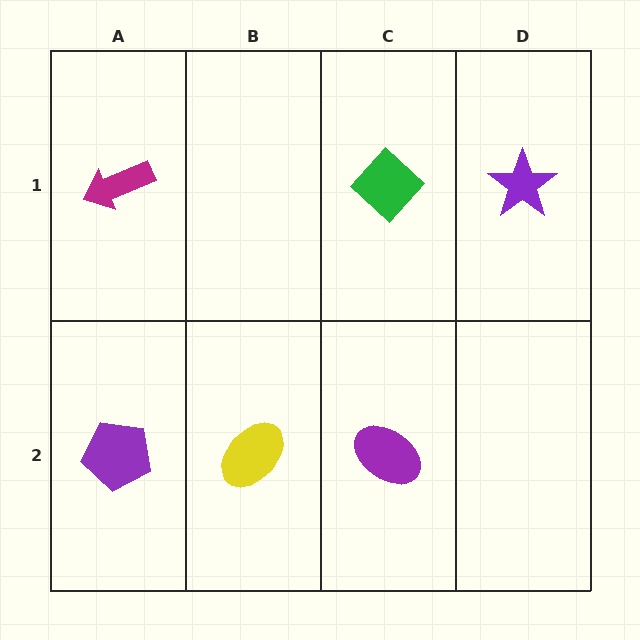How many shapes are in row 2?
3 shapes.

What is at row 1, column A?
A magenta arrow.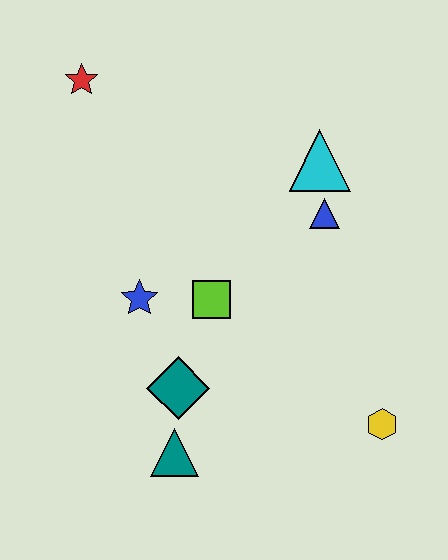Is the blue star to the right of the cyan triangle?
No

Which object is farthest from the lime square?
The red star is farthest from the lime square.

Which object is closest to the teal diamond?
The teal triangle is closest to the teal diamond.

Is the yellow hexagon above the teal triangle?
Yes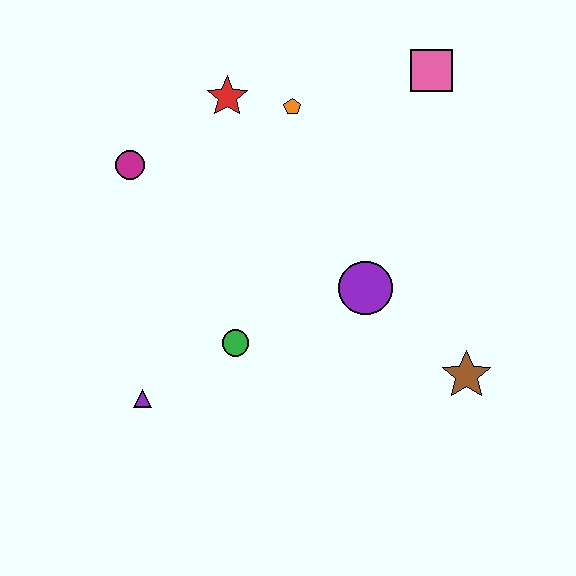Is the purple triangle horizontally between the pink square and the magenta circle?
Yes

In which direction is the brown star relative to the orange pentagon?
The brown star is below the orange pentagon.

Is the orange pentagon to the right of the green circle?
Yes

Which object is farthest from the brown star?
The magenta circle is farthest from the brown star.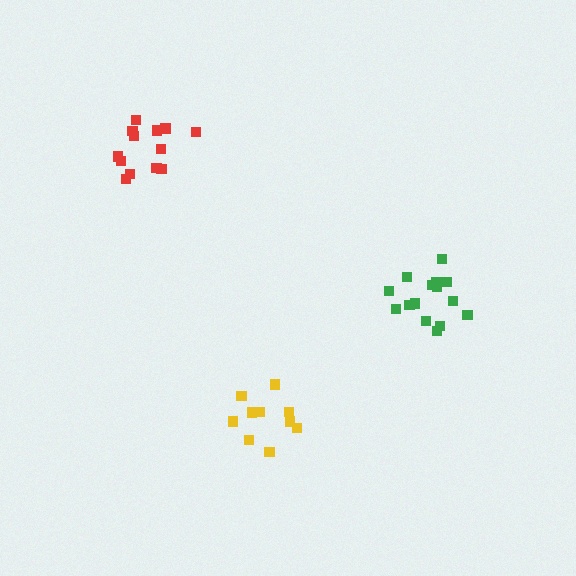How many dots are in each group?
Group 1: 15 dots, Group 2: 10 dots, Group 3: 13 dots (38 total).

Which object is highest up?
The red cluster is topmost.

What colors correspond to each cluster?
The clusters are colored: green, yellow, red.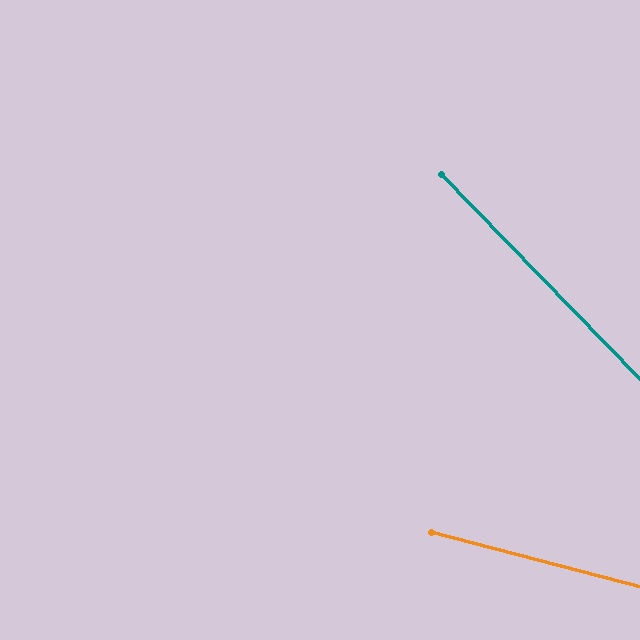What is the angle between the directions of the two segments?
Approximately 31 degrees.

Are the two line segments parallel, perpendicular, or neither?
Neither parallel nor perpendicular — they differ by about 31°.